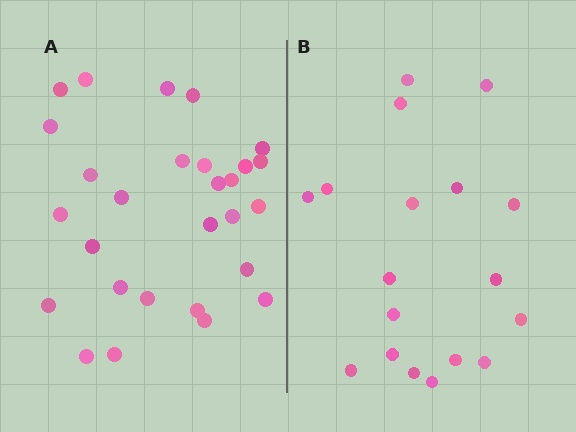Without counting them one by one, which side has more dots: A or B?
Region A (the left region) has more dots.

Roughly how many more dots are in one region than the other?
Region A has roughly 10 or so more dots than region B.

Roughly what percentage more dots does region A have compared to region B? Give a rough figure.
About 55% more.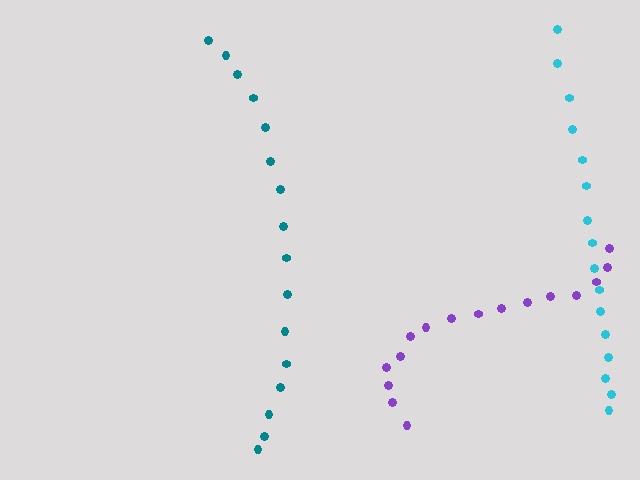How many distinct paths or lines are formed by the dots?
There are 3 distinct paths.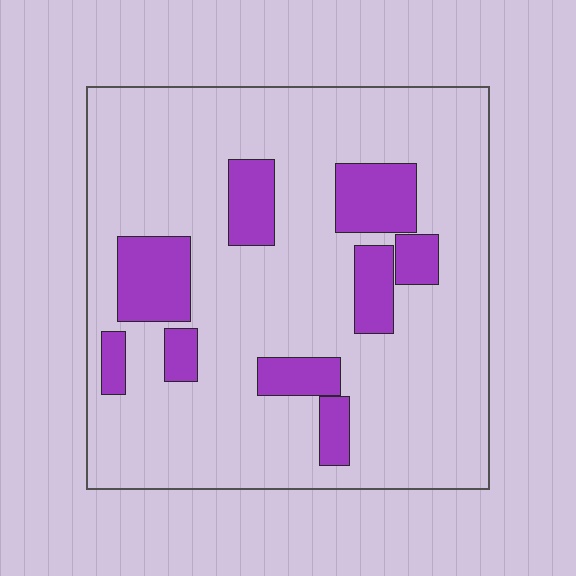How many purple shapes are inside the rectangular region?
9.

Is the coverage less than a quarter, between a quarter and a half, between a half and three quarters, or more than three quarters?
Less than a quarter.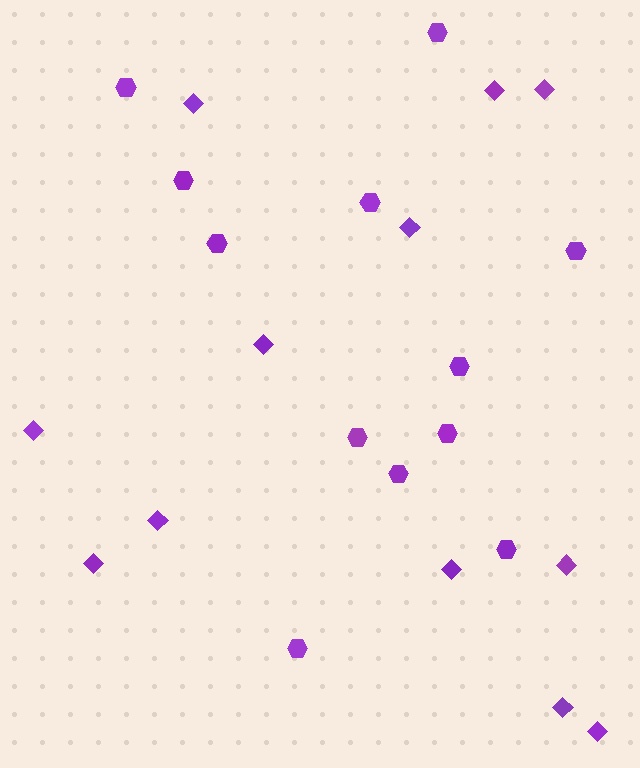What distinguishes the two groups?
There are 2 groups: one group of diamonds (12) and one group of hexagons (12).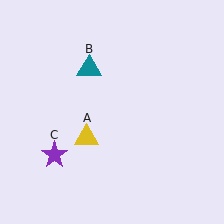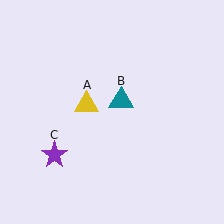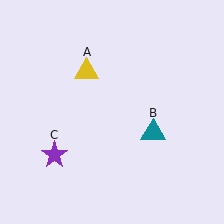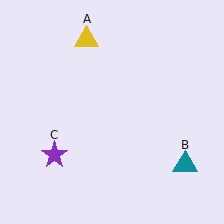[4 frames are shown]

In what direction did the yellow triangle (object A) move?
The yellow triangle (object A) moved up.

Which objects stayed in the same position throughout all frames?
Purple star (object C) remained stationary.